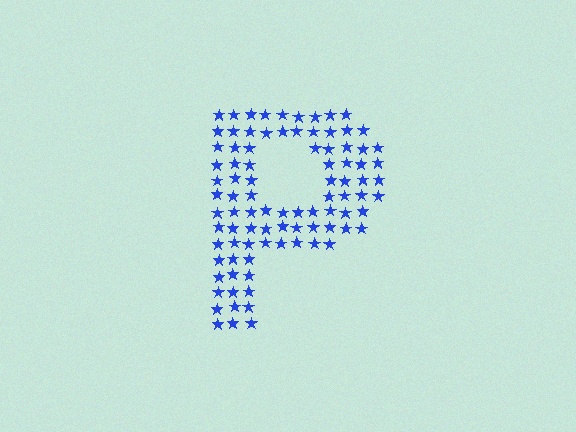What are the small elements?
The small elements are stars.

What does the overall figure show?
The overall figure shows the letter P.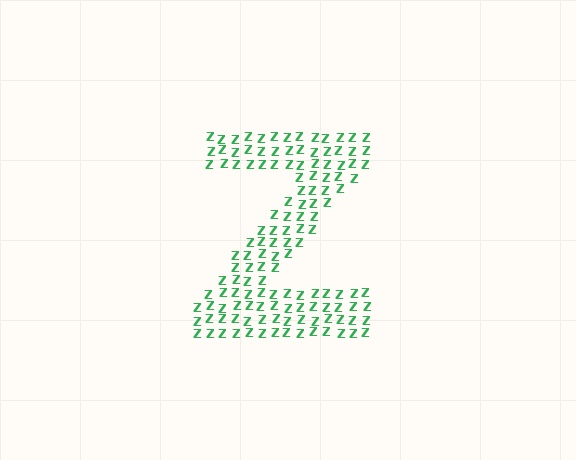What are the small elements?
The small elements are letter Z's.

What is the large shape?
The large shape is the letter Z.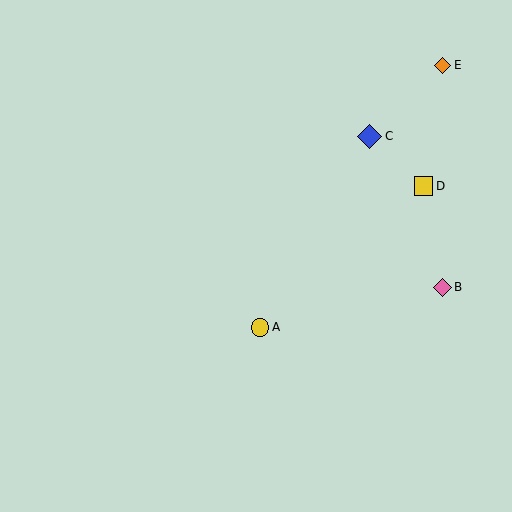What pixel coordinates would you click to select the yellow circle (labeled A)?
Click at (260, 327) to select the yellow circle A.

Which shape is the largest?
The blue diamond (labeled C) is the largest.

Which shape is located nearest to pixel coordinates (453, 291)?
The pink diamond (labeled B) at (442, 287) is nearest to that location.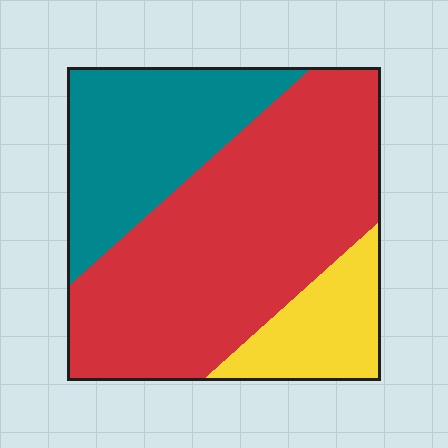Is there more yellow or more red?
Red.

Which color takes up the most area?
Red, at roughly 60%.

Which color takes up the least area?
Yellow, at roughly 15%.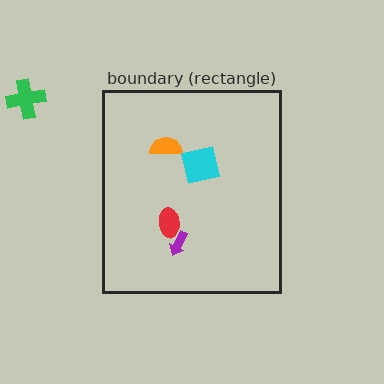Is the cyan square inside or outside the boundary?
Inside.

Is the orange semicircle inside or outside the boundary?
Inside.